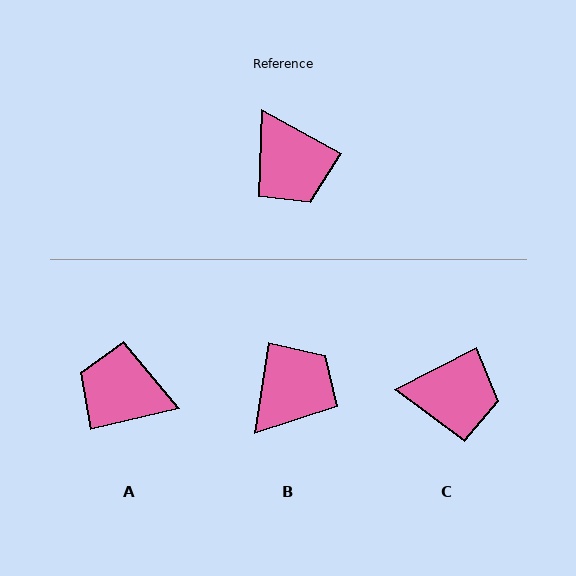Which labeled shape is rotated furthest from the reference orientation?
A, about 138 degrees away.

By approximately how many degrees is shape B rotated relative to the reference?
Approximately 110 degrees counter-clockwise.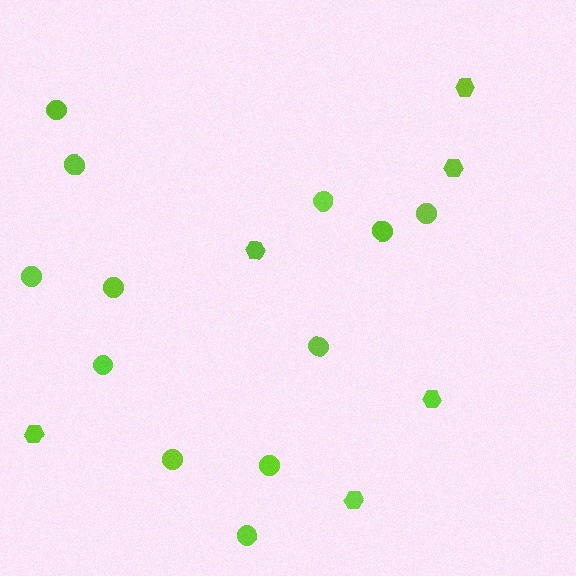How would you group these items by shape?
There are 2 groups: one group of hexagons (6) and one group of circles (12).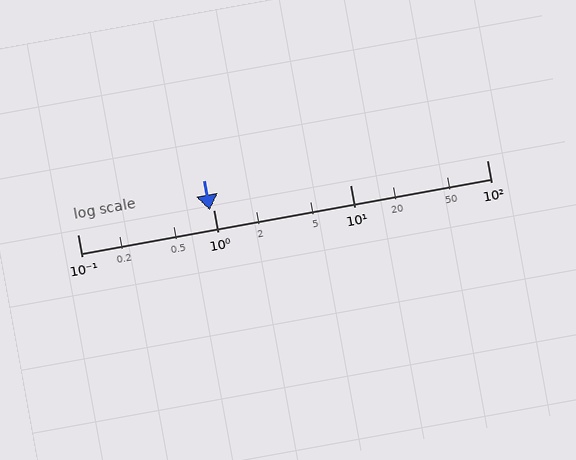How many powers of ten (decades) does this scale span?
The scale spans 3 decades, from 0.1 to 100.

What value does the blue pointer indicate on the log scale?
The pointer indicates approximately 0.93.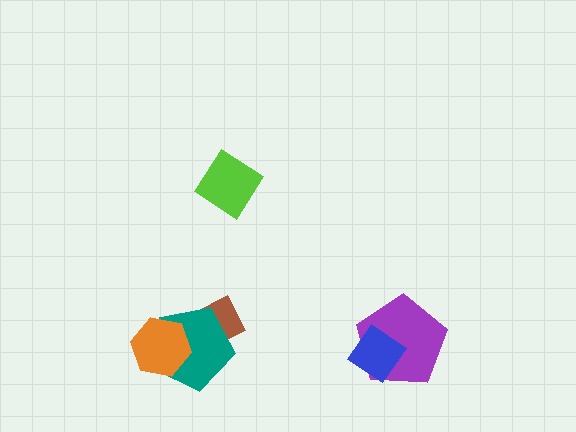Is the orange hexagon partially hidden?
No, no other shape covers it.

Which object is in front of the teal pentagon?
The orange hexagon is in front of the teal pentagon.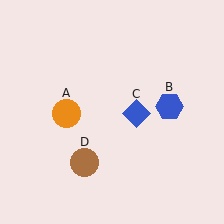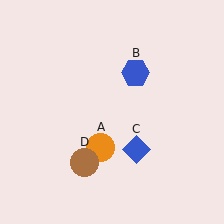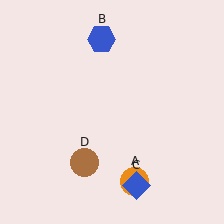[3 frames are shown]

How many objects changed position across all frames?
3 objects changed position: orange circle (object A), blue hexagon (object B), blue diamond (object C).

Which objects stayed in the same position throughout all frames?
Brown circle (object D) remained stationary.